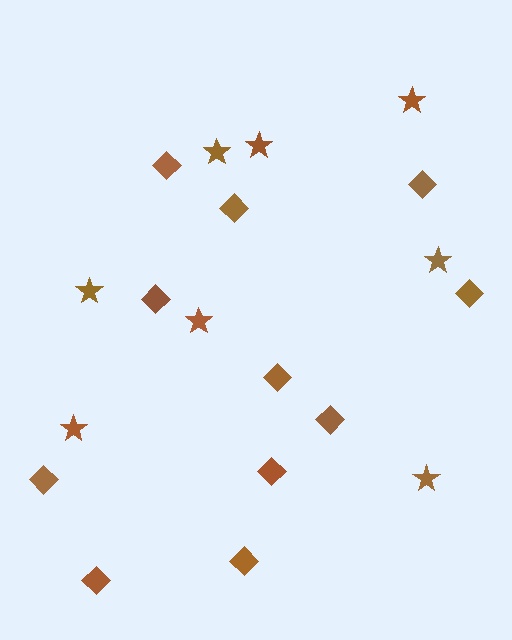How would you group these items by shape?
There are 2 groups: one group of stars (8) and one group of diamonds (11).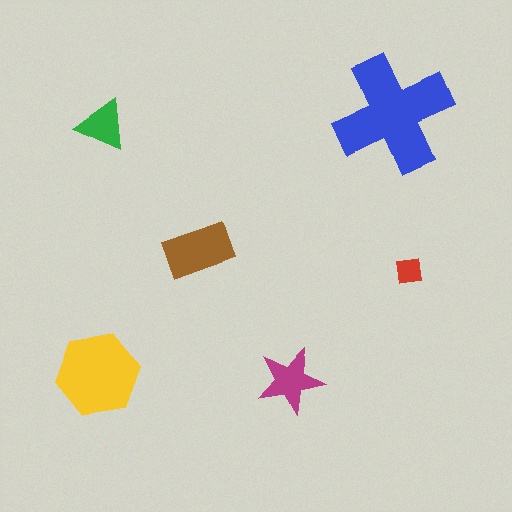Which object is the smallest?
The red square.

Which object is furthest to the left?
The yellow hexagon is leftmost.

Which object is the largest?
The blue cross.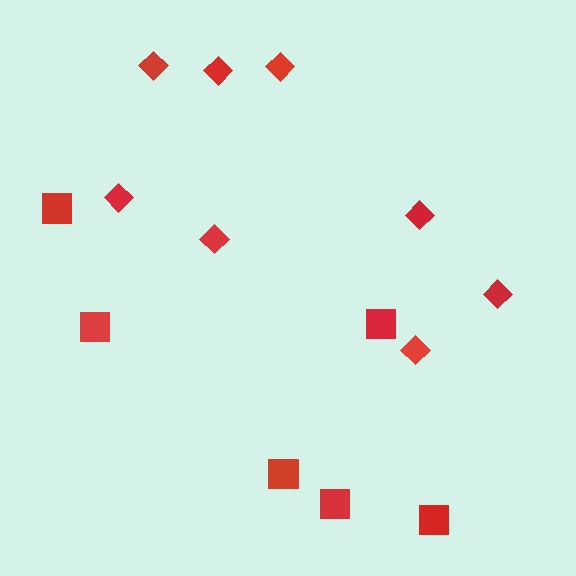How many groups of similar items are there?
There are 2 groups: one group of diamonds (8) and one group of squares (6).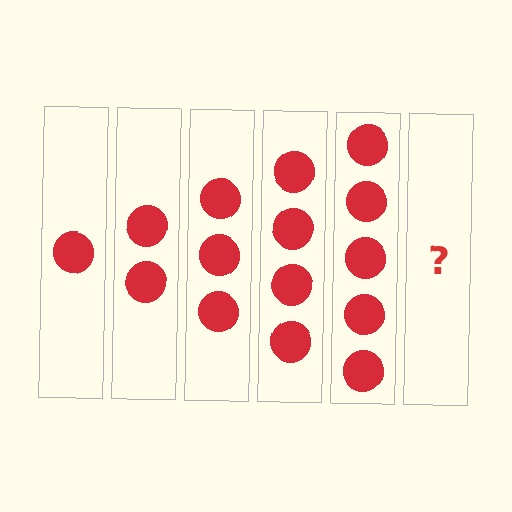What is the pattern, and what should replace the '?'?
The pattern is that each step adds one more circle. The '?' should be 6 circles.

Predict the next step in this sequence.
The next step is 6 circles.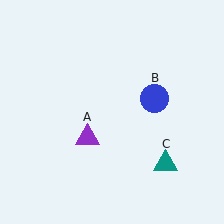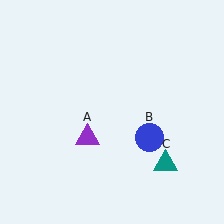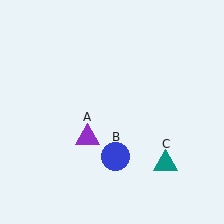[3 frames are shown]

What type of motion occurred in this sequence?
The blue circle (object B) rotated clockwise around the center of the scene.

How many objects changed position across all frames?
1 object changed position: blue circle (object B).